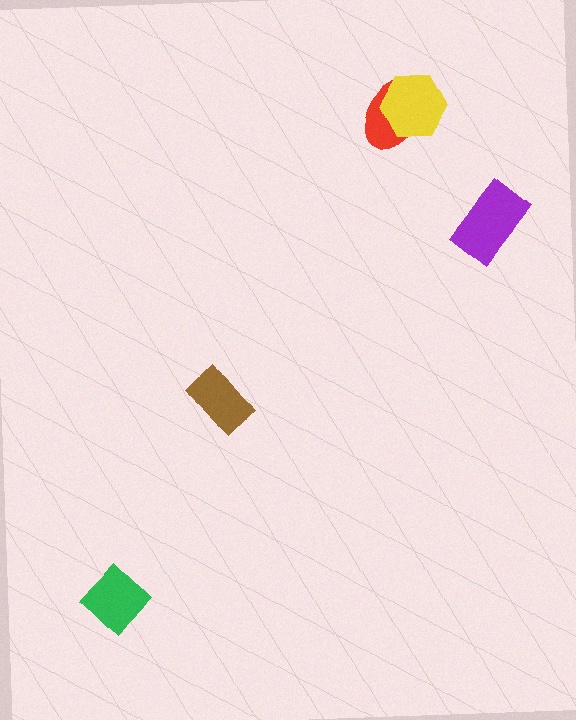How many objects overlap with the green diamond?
0 objects overlap with the green diamond.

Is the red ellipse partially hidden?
Yes, it is partially covered by another shape.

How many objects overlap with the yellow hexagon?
1 object overlaps with the yellow hexagon.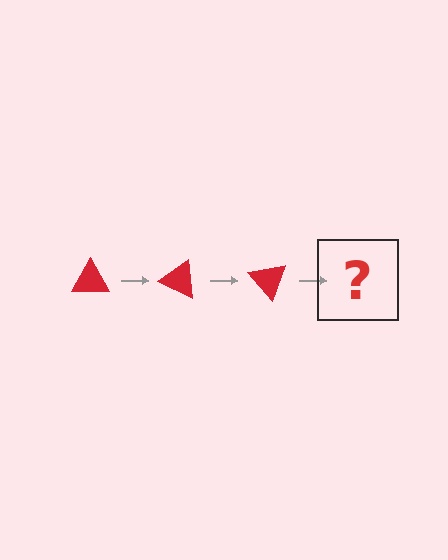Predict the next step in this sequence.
The next step is a red triangle rotated 75 degrees.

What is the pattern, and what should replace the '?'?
The pattern is that the triangle rotates 25 degrees each step. The '?' should be a red triangle rotated 75 degrees.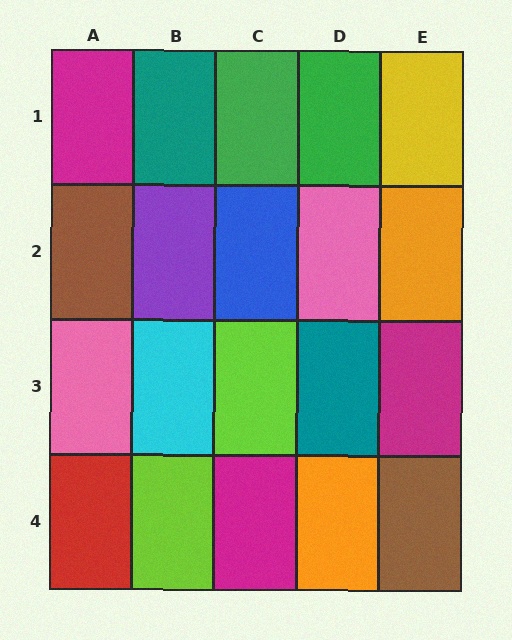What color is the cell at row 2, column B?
Purple.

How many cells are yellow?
1 cell is yellow.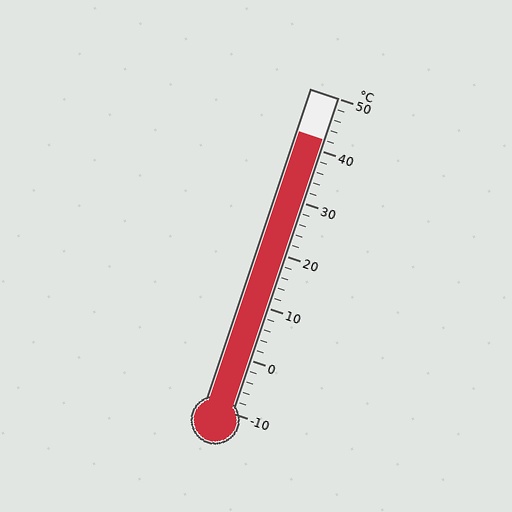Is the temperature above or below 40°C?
The temperature is above 40°C.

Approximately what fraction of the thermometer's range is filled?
The thermometer is filled to approximately 85% of its range.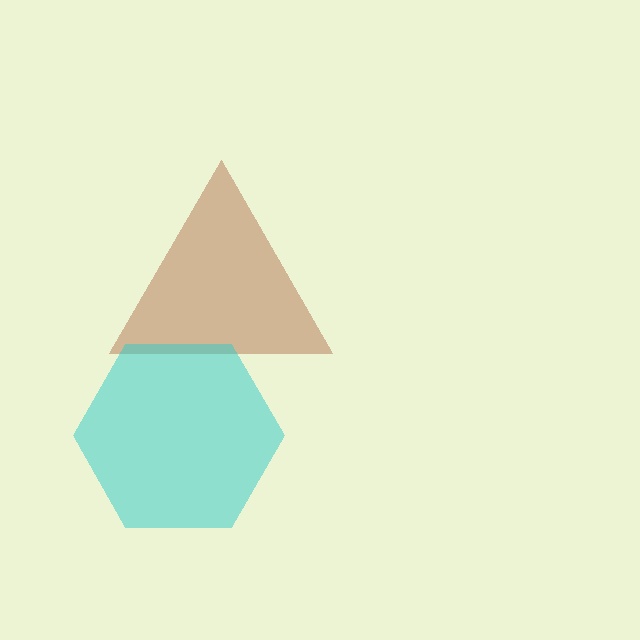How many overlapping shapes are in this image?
There are 2 overlapping shapes in the image.